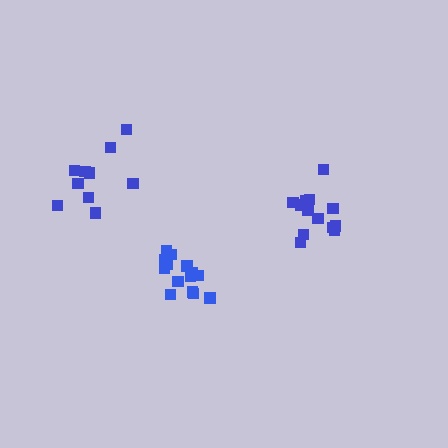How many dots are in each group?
Group 1: 14 dots, Group 2: 13 dots, Group 3: 10 dots (37 total).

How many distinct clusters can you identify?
There are 3 distinct clusters.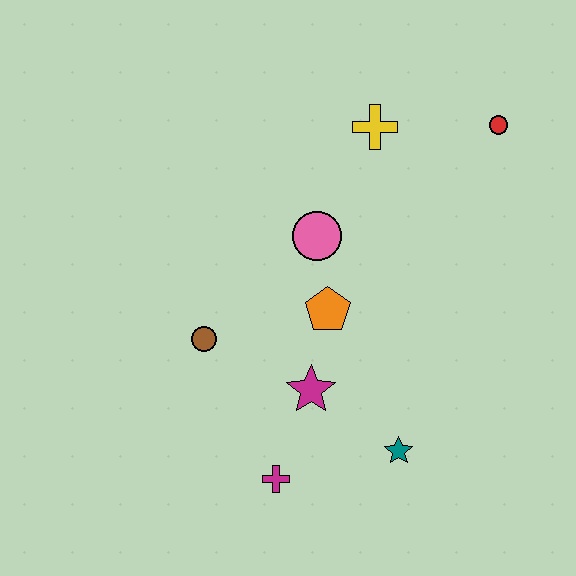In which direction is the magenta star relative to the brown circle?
The magenta star is to the right of the brown circle.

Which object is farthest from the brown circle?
The red circle is farthest from the brown circle.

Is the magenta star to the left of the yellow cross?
Yes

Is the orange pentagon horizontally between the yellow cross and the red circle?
No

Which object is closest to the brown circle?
The magenta star is closest to the brown circle.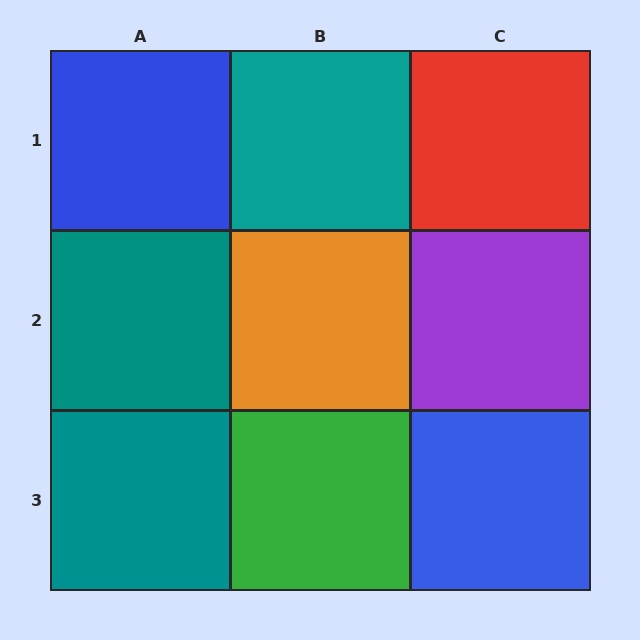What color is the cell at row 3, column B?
Green.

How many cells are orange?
1 cell is orange.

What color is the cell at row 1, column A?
Blue.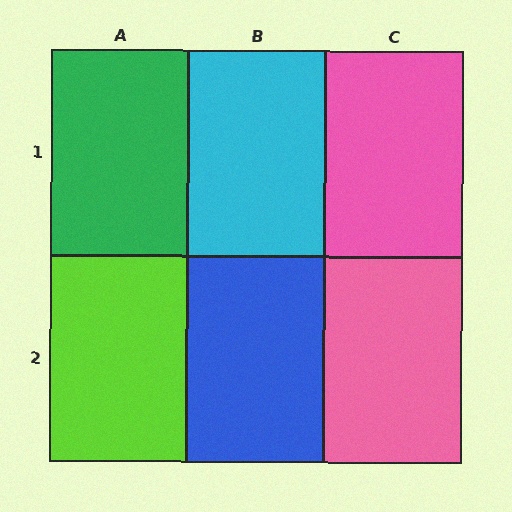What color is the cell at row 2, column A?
Lime.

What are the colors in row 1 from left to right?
Green, cyan, pink.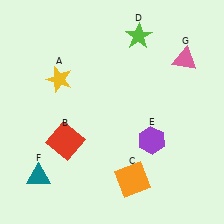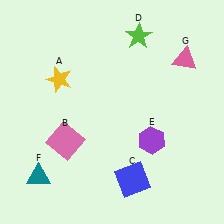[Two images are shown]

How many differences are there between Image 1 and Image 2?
There are 2 differences between the two images.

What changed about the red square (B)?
In Image 1, B is red. In Image 2, it changed to pink.